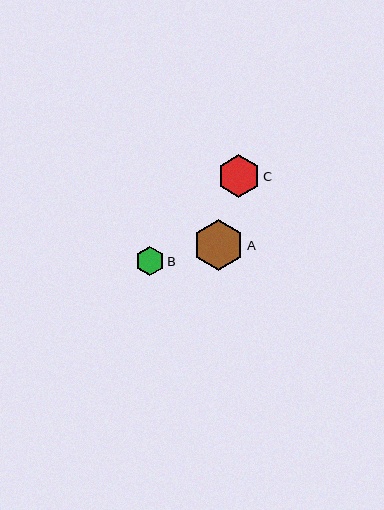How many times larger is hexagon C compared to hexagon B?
Hexagon C is approximately 1.5 times the size of hexagon B.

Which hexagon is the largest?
Hexagon A is the largest with a size of approximately 51 pixels.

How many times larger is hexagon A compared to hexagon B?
Hexagon A is approximately 1.8 times the size of hexagon B.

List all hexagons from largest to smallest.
From largest to smallest: A, C, B.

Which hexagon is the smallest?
Hexagon B is the smallest with a size of approximately 29 pixels.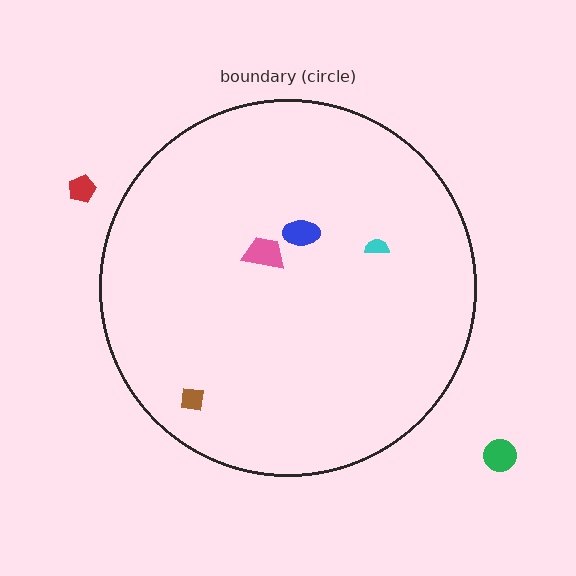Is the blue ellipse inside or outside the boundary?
Inside.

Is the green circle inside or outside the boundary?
Outside.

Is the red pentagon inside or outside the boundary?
Outside.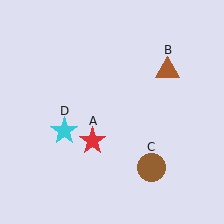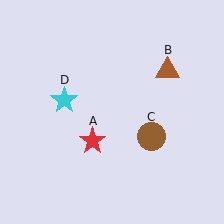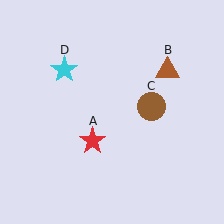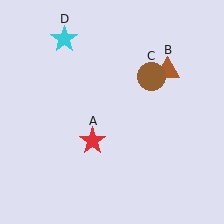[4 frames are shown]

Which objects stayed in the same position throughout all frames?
Red star (object A) and brown triangle (object B) remained stationary.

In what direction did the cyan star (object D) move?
The cyan star (object D) moved up.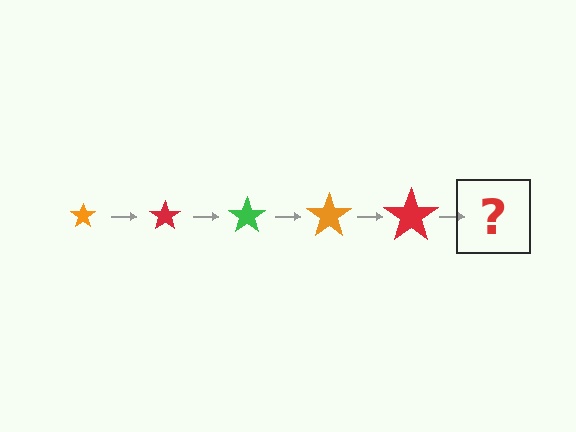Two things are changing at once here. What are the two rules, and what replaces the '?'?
The two rules are that the star grows larger each step and the color cycles through orange, red, and green. The '?' should be a green star, larger than the previous one.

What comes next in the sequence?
The next element should be a green star, larger than the previous one.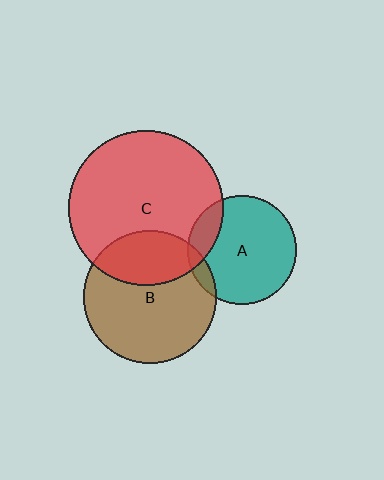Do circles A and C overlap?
Yes.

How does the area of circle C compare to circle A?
Approximately 2.0 times.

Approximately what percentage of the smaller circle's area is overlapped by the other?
Approximately 15%.